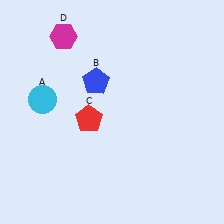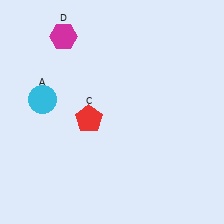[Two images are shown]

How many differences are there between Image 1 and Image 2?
There is 1 difference between the two images.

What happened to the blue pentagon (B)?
The blue pentagon (B) was removed in Image 2. It was in the top-left area of Image 1.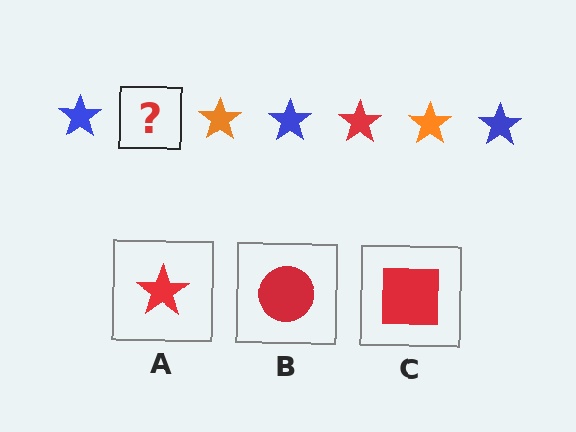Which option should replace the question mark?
Option A.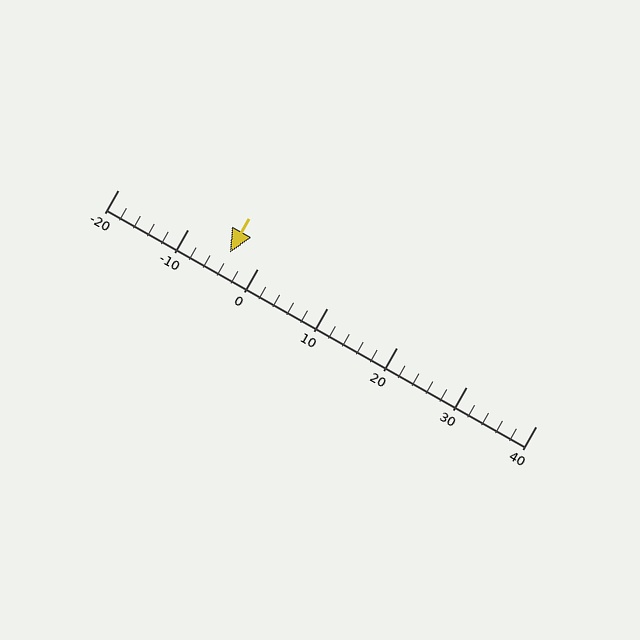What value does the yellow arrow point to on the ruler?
The yellow arrow points to approximately -4.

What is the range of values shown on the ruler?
The ruler shows values from -20 to 40.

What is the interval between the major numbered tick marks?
The major tick marks are spaced 10 units apart.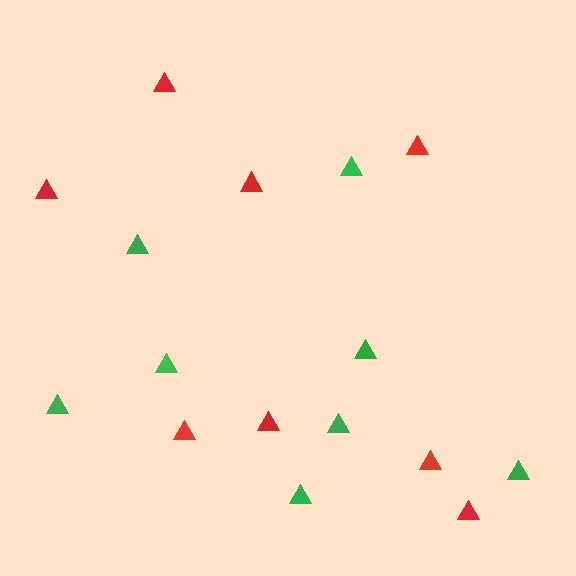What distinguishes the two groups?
There are 2 groups: one group of red triangles (8) and one group of green triangles (8).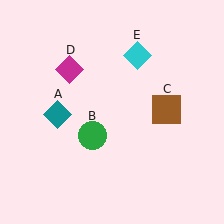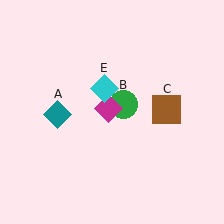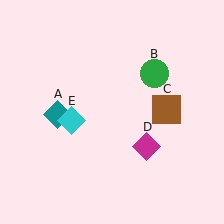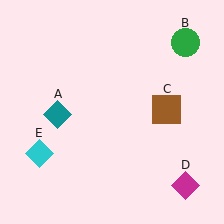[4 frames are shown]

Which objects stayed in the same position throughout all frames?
Teal diamond (object A) and brown square (object C) remained stationary.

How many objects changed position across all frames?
3 objects changed position: green circle (object B), magenta diamond (object D), cyan diamond (object E).